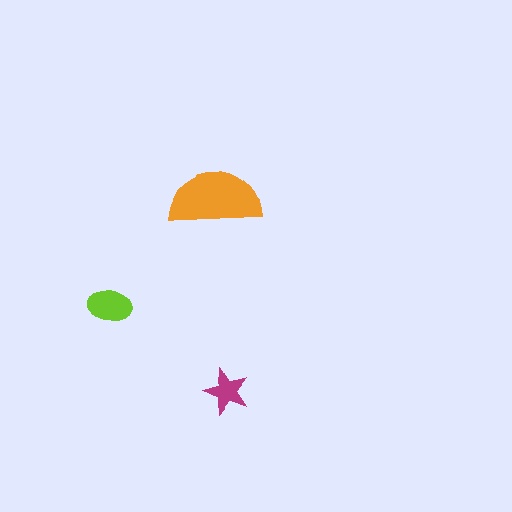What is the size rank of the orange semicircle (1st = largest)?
1st.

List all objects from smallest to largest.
The magenta star, the lime ellipse, the orange semicircle.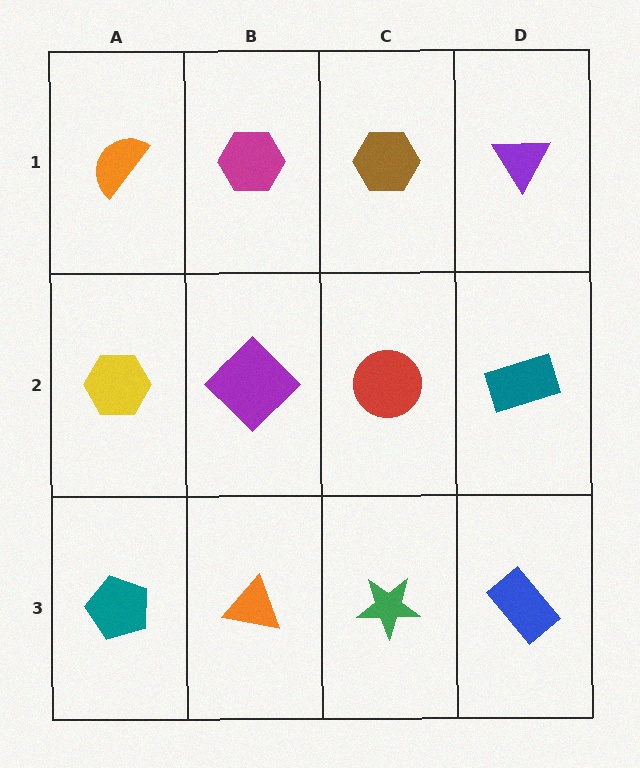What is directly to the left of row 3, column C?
An orange triangle.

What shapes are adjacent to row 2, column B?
A magenta hexagon (row 1, column B), an orange triangle (row 3, column B), a yellow hexagon (row 2, column A), a red circle (row 2, column C).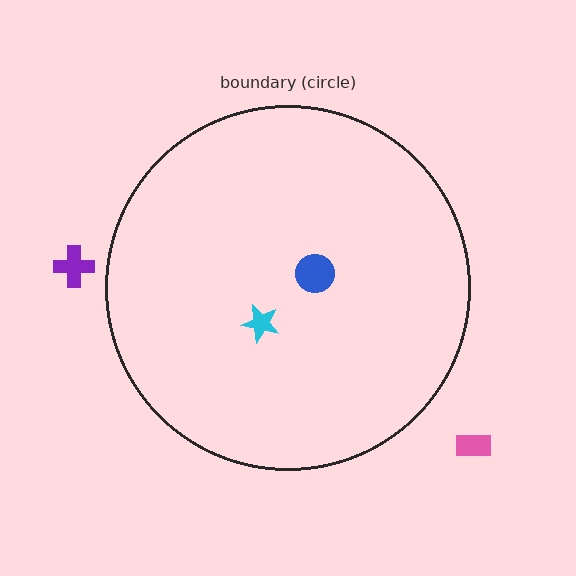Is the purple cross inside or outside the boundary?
Outside.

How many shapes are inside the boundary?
2 inside, 2 outside.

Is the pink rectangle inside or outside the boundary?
Outside.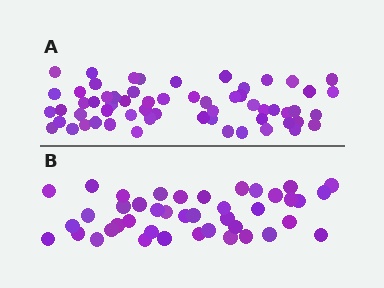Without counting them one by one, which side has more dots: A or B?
Region A (the top region) has more dots.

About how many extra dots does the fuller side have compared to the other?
Region A has approximately 20 more dots than region B.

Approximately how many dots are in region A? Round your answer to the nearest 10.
About 60 dots.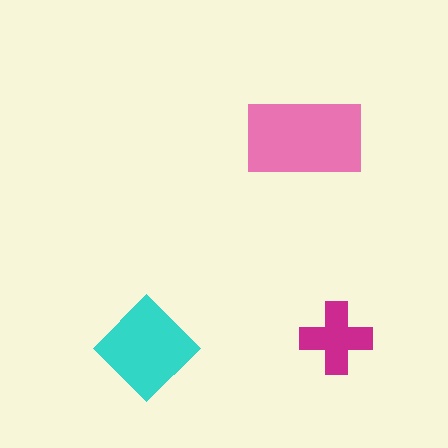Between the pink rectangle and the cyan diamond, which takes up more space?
The pink rectangle.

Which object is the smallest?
The magenta cross.